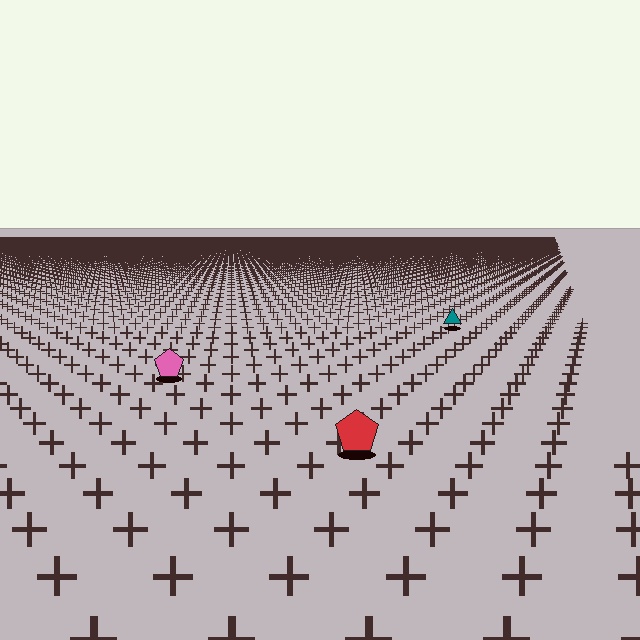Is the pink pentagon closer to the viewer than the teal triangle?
Yes. The pink pentagon is closer — you can tell from the texture gradient: the ground texture is coarser near it.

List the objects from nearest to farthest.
From nearest to farthest: the red pentagon, the pink pentagon, the teal triangle.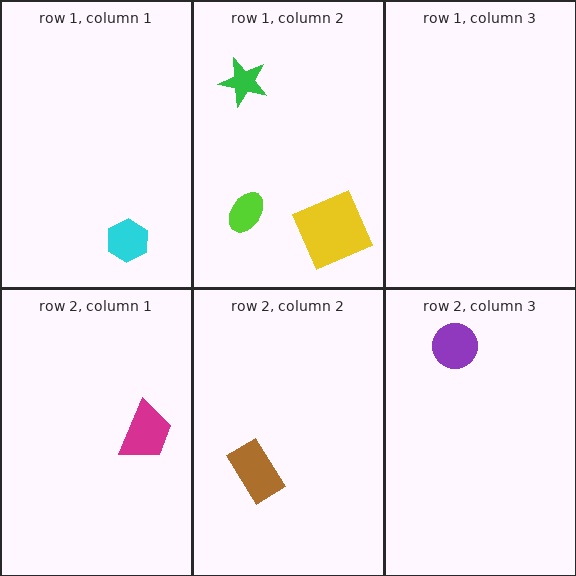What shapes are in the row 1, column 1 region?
The cyan hexagon.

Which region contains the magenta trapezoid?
The row 2, column 1 region.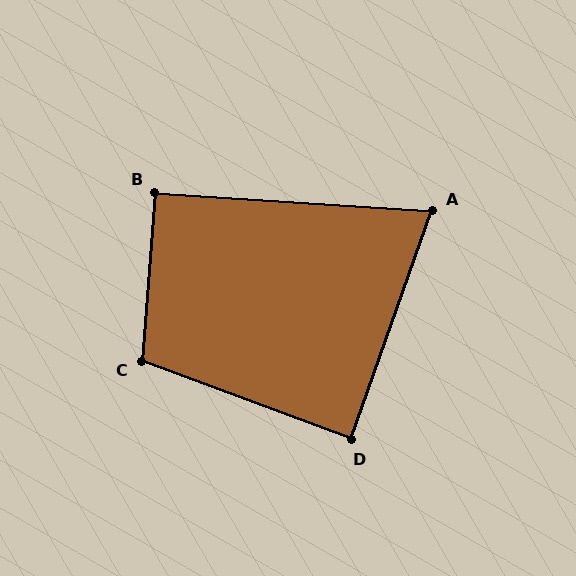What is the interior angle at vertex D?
Approximately 89 degrees (approximately right).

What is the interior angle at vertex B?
Approximately 91 degrees (approximately right).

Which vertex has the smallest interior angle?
A, at approximately 74 degrees.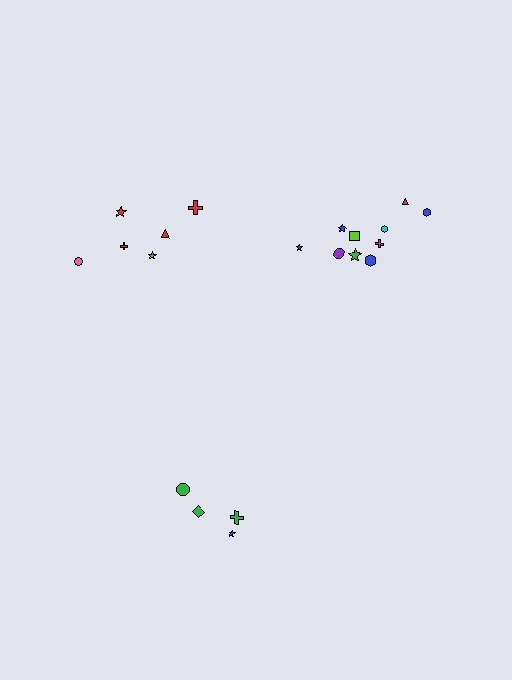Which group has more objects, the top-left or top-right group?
The top-right group.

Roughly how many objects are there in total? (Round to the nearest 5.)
Roughly 20 objects in total.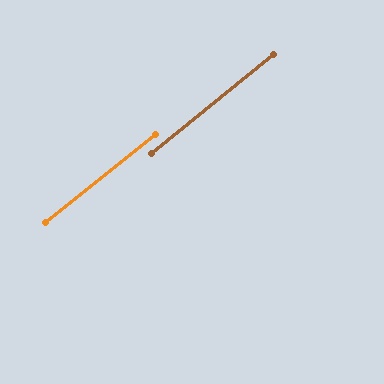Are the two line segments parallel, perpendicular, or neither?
Parallel — their directions differ by only 0.4°.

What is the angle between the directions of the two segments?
Approximately 0 degrees.